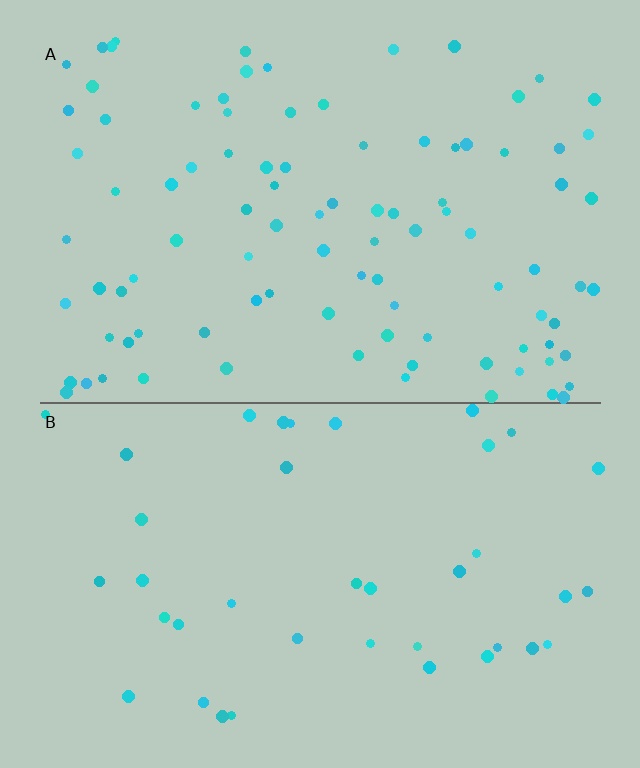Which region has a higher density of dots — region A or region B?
A (the top).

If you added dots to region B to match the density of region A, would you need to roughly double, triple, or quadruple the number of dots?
Approximately double.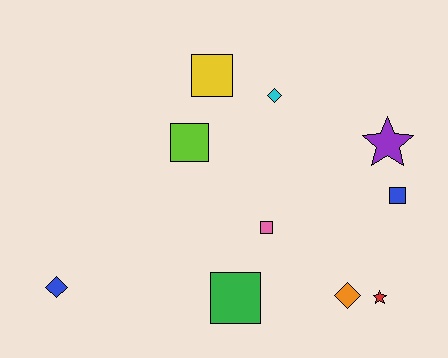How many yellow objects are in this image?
There is 1 yellow object.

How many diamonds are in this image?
There are 3 diamonds.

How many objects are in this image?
There are 10 objects.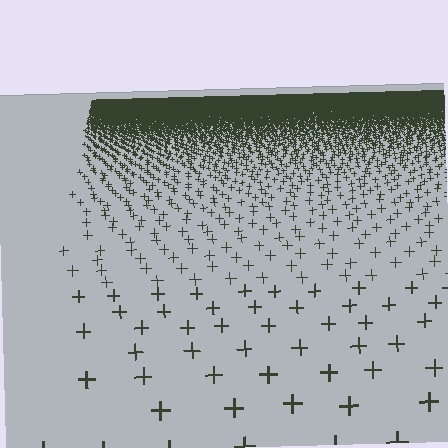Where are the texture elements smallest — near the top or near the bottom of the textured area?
Near the top.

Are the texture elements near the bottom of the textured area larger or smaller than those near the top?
Larger. Near the bottom, elements are closer to the viewer and appear at a bigger on-screen size.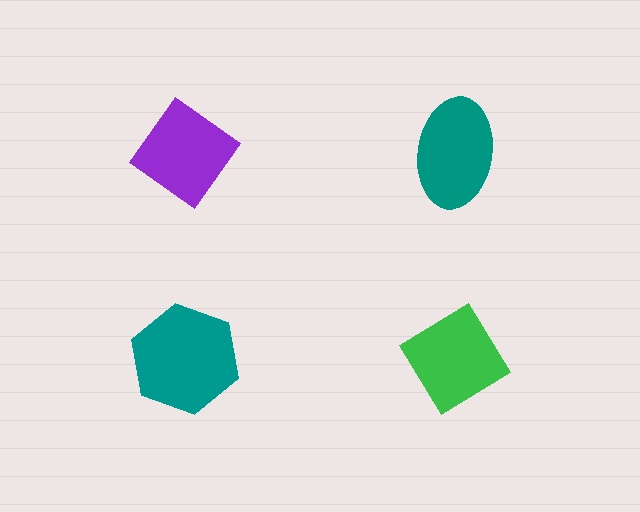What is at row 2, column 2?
A green diamond.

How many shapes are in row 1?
2 shapes.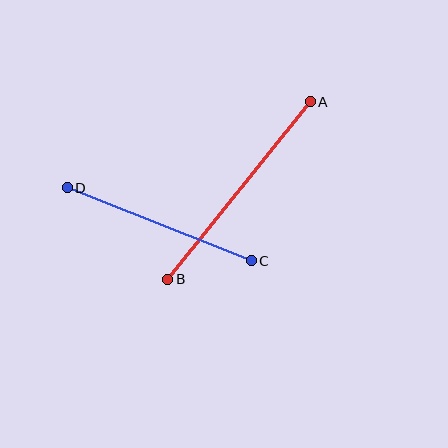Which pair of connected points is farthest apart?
Points A and B are farthest apart.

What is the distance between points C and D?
The distance is approximately 198 pixels.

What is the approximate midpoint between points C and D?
The midpoint is at approximately (159, 224) pixels.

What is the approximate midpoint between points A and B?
The midpoint is at approximately (239, 191) pixels.